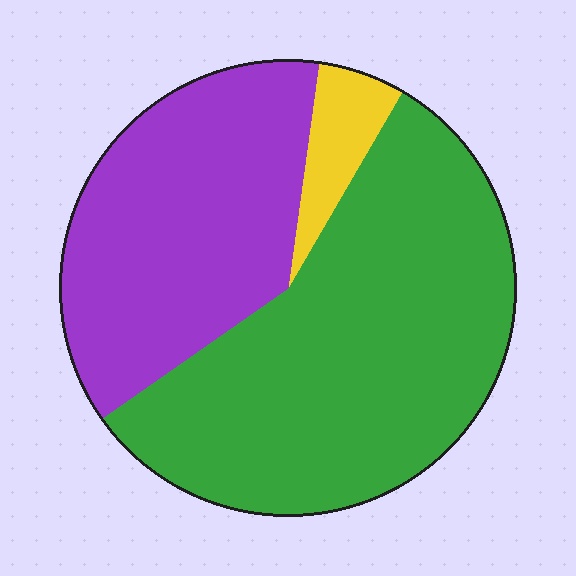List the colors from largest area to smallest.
From largest to smallest: green, purple, yellow.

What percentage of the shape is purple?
Purple takes up between a third and a half of the shape.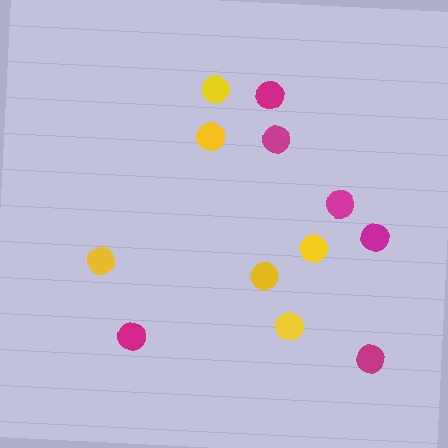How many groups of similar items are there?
There are 2 groups: one group of yellow circles (6) and one group of magenta circles (6).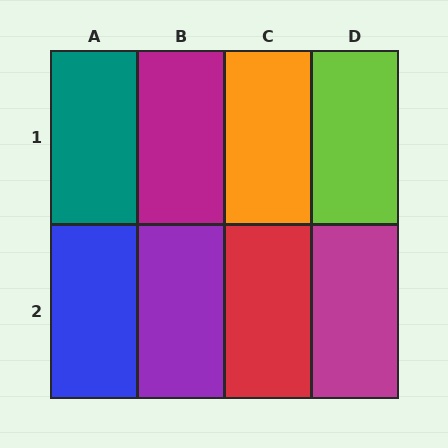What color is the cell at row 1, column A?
Teal.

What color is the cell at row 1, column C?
Orange.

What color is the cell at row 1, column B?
Magenta.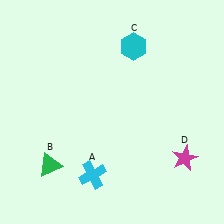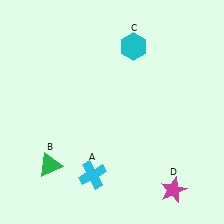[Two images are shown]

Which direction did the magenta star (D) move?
The magenta star (D) moved down.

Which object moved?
The magenta star (D) moved down.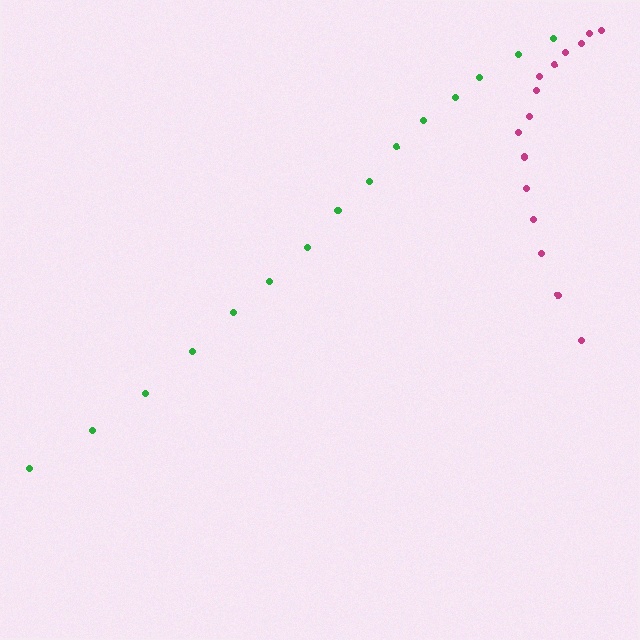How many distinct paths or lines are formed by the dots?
There are 2 distinct paths.